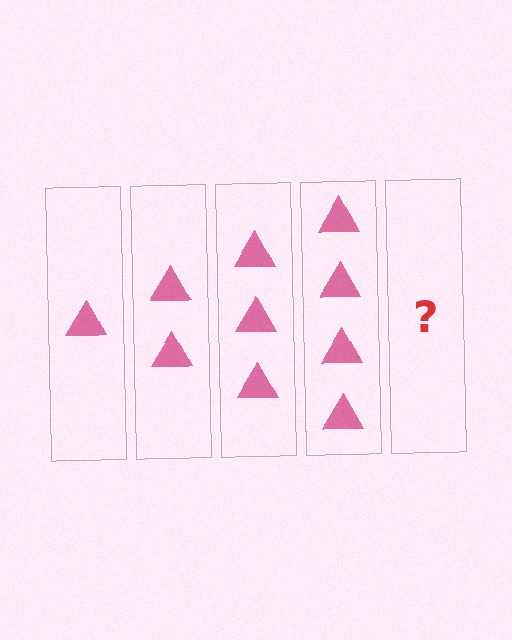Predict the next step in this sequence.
The next step is 5 triangles.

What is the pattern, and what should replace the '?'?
The pattern is that each step adds one more triangle. The '?' should be 5 triangles.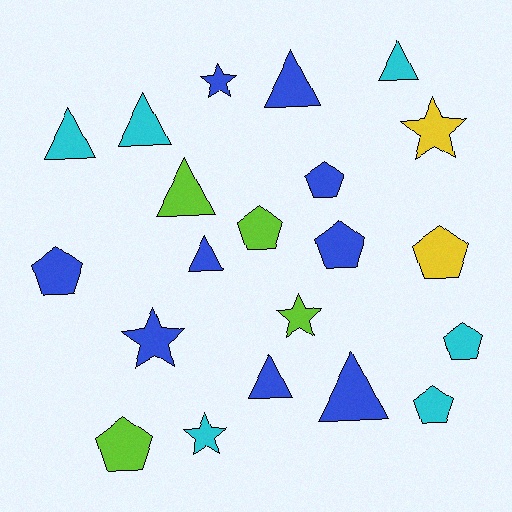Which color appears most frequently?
Blue, with 9 objects.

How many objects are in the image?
There are 21 objects.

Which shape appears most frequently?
Triangle, with 8 objects.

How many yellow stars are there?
There is 1 yellow star.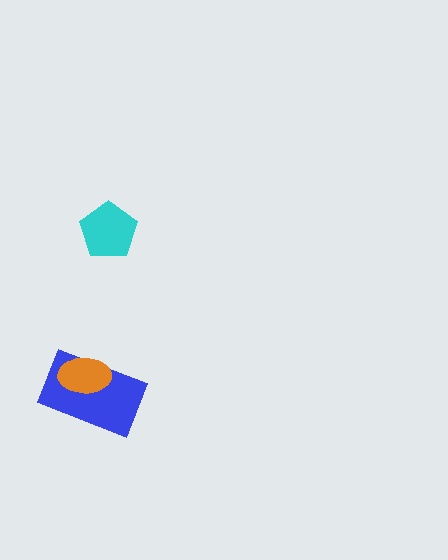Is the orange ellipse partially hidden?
No, no other shape covers it.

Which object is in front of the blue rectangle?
The orange ellipse is in front of the blue rectangle.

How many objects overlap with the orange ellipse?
1 object overlaps with the orange ellipse.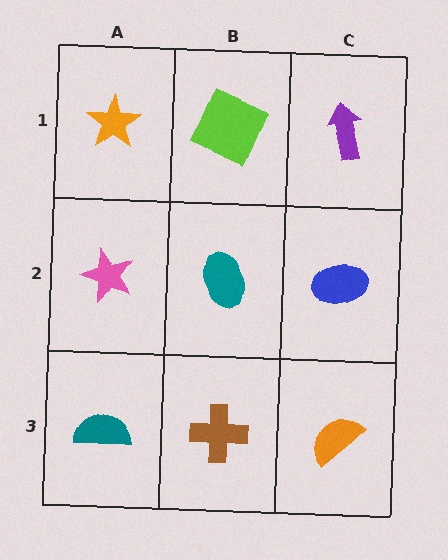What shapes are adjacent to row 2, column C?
A purple arrow (row 1, column C), an orange semicircle (row 3, column C), a teal ellipse (row 2, column B).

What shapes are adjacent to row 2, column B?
A lime square (row 1, column B), a brown cross (row 3, column B), a pink star (row 2, column A), a blue ellipse (row 2, column C).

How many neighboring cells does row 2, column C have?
3.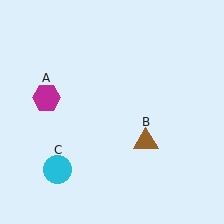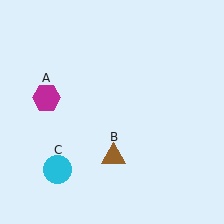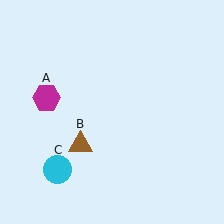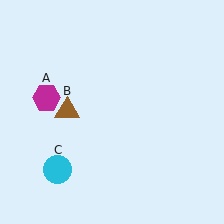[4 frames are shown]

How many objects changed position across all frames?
1 object changed position: brown triangle (object B).